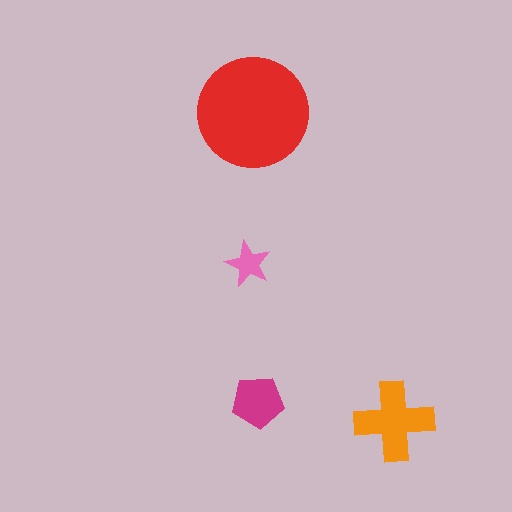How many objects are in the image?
There are 4 objects in the image.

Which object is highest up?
The red circle is topmost.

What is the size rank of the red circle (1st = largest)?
1st.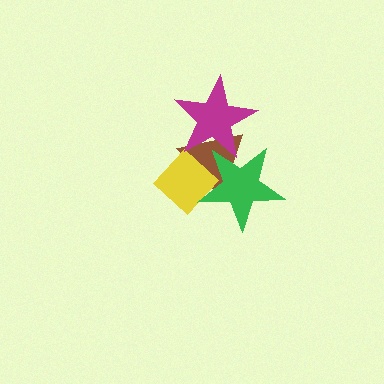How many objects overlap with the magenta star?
2 objects overlap with the magenta star.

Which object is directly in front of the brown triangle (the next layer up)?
The yellow diamond is directly in front of the brown triangle.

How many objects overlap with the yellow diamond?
2 objects overlap with the yellow diamond.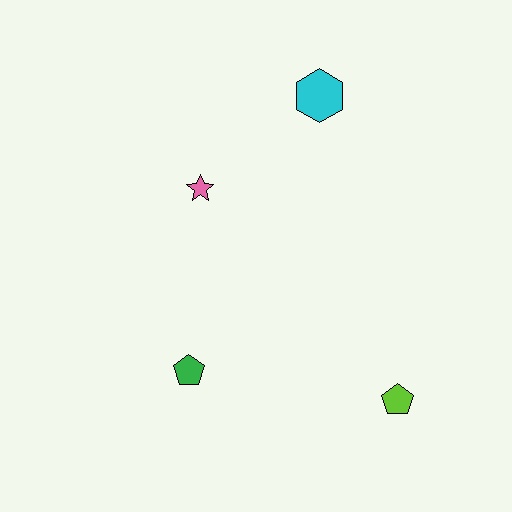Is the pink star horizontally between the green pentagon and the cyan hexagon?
Yes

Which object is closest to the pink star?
The cyan hexagon is closest to the pink star.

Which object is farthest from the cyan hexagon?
The lime pentagon is farthest from the cyan hexagon.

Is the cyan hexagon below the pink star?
No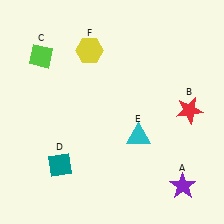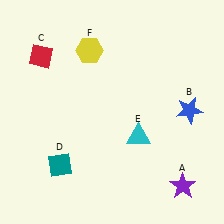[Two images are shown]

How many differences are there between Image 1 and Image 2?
There are 2 differences between the two images.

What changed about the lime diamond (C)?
In Image 1, C is lime. In Image 2, it changed to red.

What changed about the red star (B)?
In Image 1, B is red. In Image 2, it changed to blue.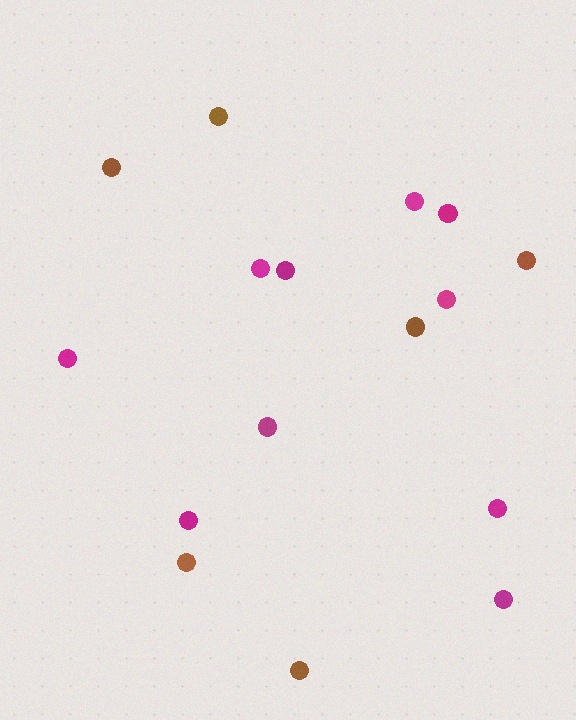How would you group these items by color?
There are 2 groups: one group of magenta circles (10) and one group of brown circles (6).